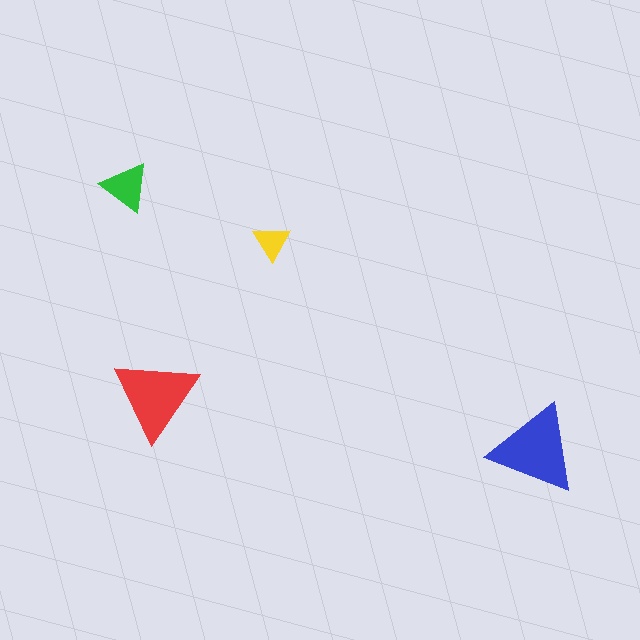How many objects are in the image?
There are 4 objects in the image.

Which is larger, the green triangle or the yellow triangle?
The green one.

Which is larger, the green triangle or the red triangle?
The red one.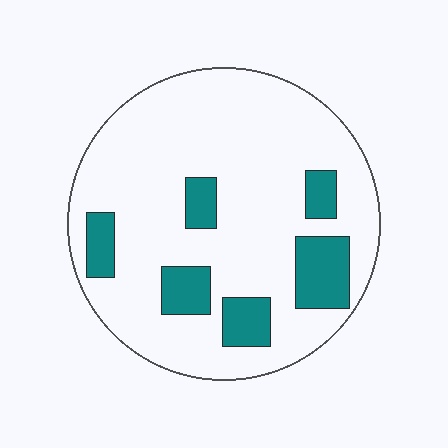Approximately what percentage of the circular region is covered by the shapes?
Approximately 20%.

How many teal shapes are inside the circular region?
6.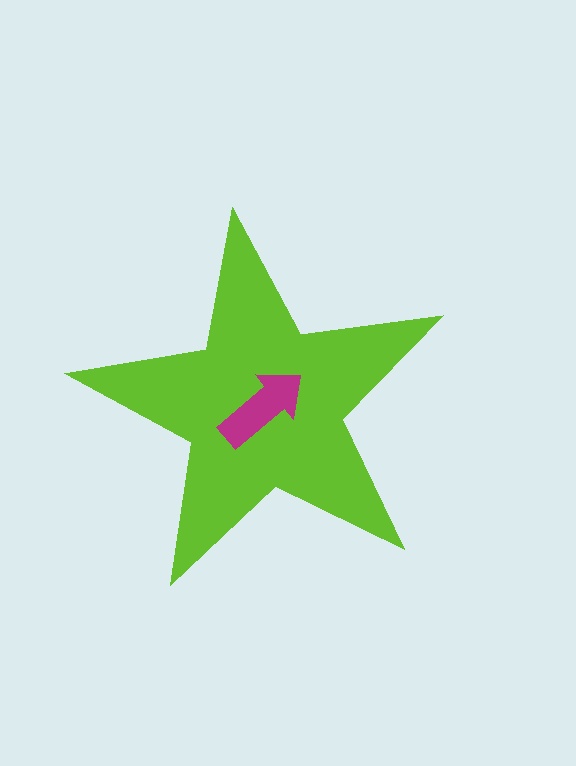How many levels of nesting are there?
2.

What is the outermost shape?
The lime star.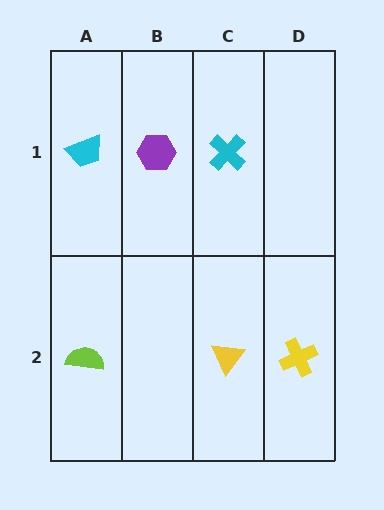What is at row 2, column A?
A lime semicircle.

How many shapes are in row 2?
3 shapes.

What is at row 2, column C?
A yellow triangle.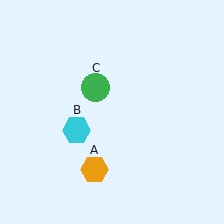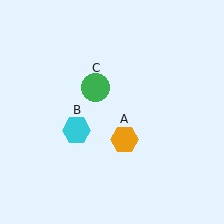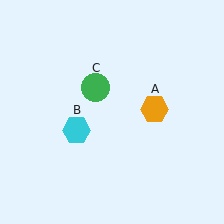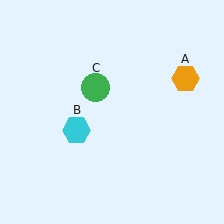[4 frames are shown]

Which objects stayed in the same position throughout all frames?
Cyan hexagon (object B) and green circle (object C) remained stationary.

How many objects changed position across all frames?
1 object changed position: orange hexagon (object A).